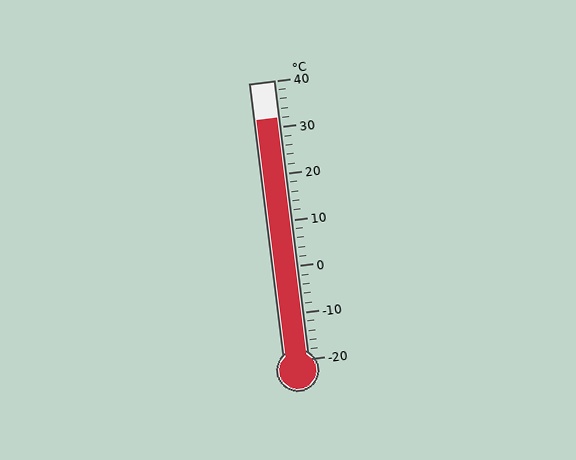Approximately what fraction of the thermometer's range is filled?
The thermometer is filled to approximately 85% of its range.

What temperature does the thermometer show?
The thermometer shows approximately 32°C.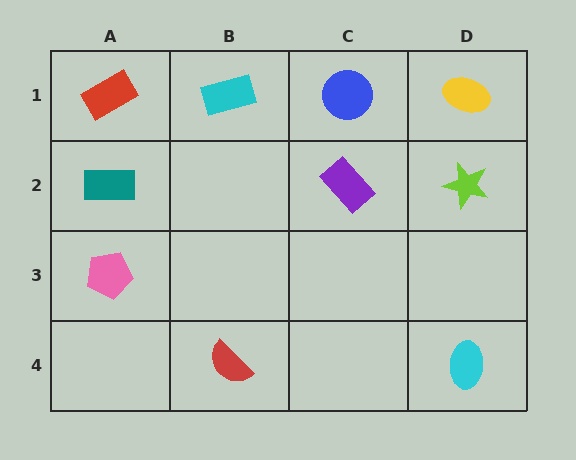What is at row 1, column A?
A red rectangle.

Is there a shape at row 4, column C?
No, that cell is empty.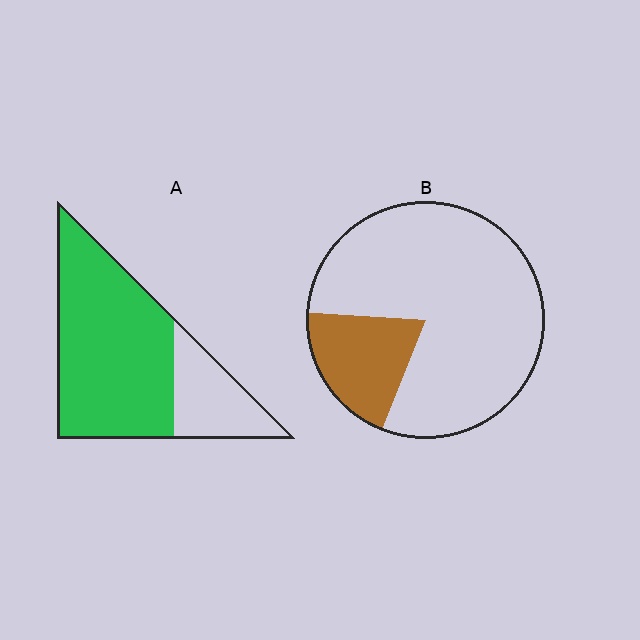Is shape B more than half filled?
No.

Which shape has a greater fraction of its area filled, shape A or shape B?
Shape A.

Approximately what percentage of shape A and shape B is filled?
A is approximately 75% and B is approximately 20%.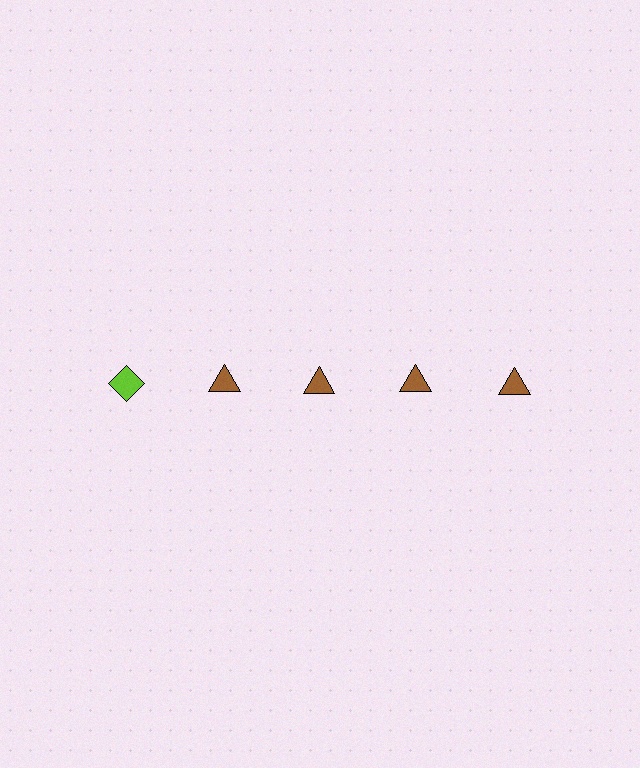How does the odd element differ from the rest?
It differs in both color (lime instead of brown) and shape (diamond instead of triangle).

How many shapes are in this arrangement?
There are 5 shapes arranged in a grid pattern.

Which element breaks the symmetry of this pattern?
The lime diamond in the top row, leftmost column breaks the symmetry. All other shapes are brown triangles.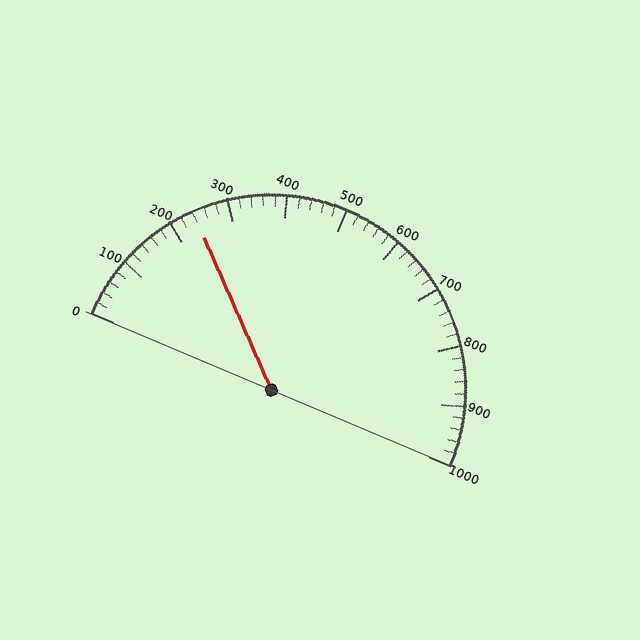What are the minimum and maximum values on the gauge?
The gauge ranges from 0 to 1000.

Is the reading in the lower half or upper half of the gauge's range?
The reading is in the lower half of the range (0 to 1000).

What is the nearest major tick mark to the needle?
The nearest major tick mark is 200.